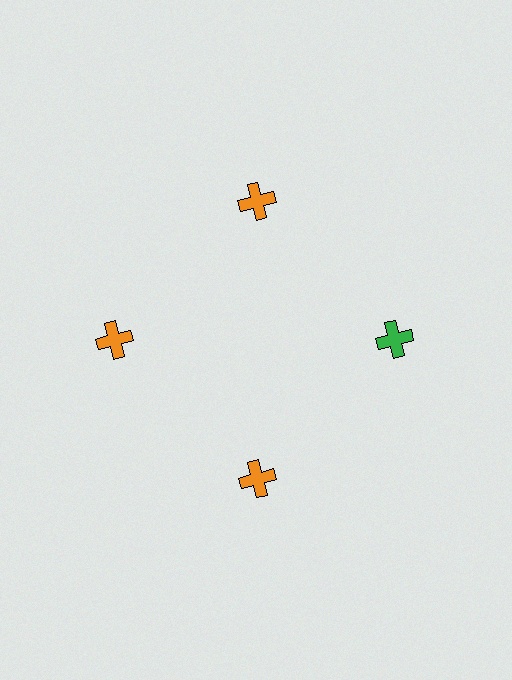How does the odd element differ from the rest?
It has a different color: green instead of orange.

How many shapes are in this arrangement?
There are 4 shapes arranged in a ring pattern.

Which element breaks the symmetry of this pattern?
The green cross at roughly the 3 o'clock position breaks the symmetry. All other shapes are orange crosses.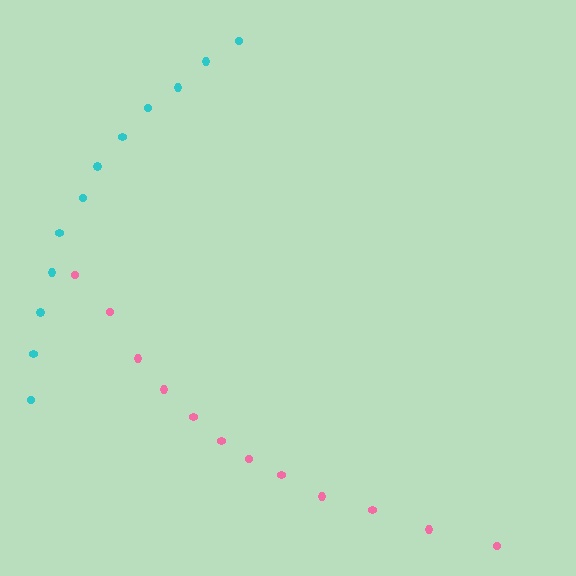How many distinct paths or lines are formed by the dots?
There are 2 distinct paths.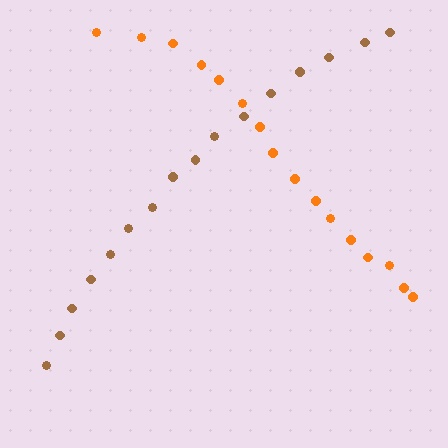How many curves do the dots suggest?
There are 2 distinct paths.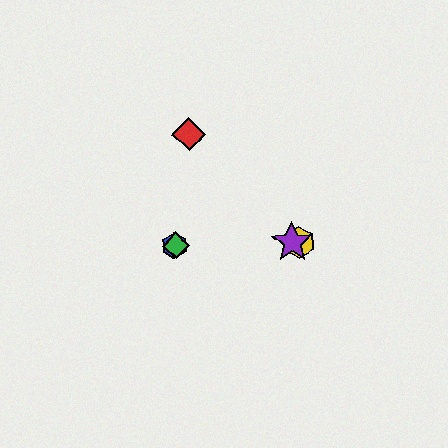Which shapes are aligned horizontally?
The blue hexagon, the green diamond, the yellow hexagon, the purple star are aligned horizontally.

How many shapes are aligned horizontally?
4 shapes (the blue hexagon, the green diamond, the yellow hexagon, the purple star) are aligned horizontally.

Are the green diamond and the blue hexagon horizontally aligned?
Yes, both are at y≈246.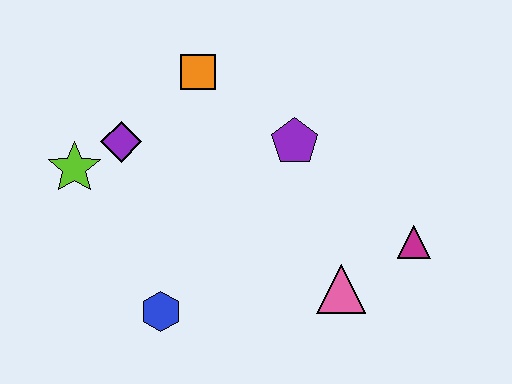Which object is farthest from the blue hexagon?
The magenta triangle is farthest from the blue hexagon.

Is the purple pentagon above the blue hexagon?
Yes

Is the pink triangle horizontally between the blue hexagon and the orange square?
No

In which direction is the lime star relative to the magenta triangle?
The lime star is to the left of the magenta triangle.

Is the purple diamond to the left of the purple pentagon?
Yes